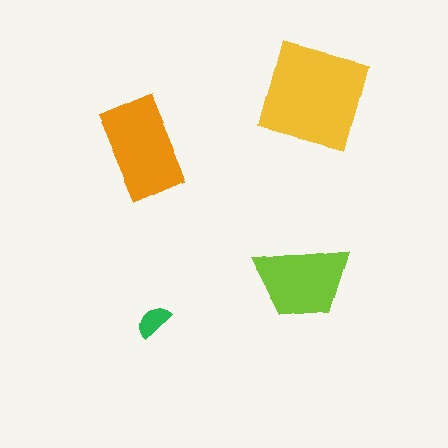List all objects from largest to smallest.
The yellow diamond, the orange rectangle, the lime trapezoid, the green semicircle.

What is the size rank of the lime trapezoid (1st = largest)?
3rd.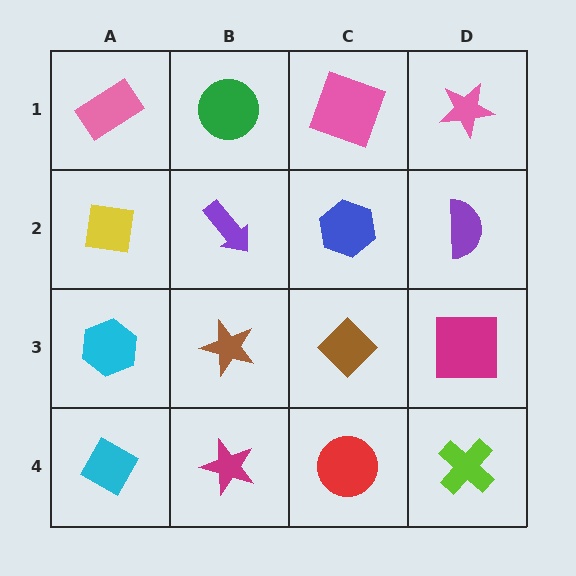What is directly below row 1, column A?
A yellow square.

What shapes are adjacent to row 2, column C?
A pink square (row 1, column C), a brown diamond (row 3, column C), a purple arrow (row 2, column B), a purple semicircle (row 2, column D).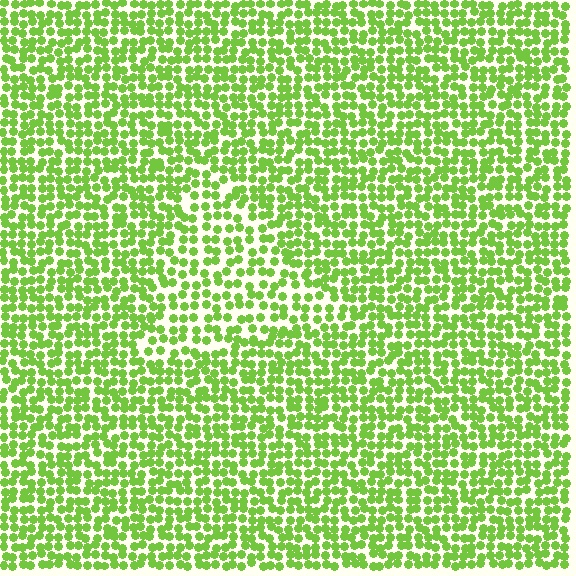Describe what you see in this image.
The image contains small lime elements arranged at two different densities. A triangle-shaped region is visible where the elements are less densely packed than the surrounding area.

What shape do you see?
I see a triangle.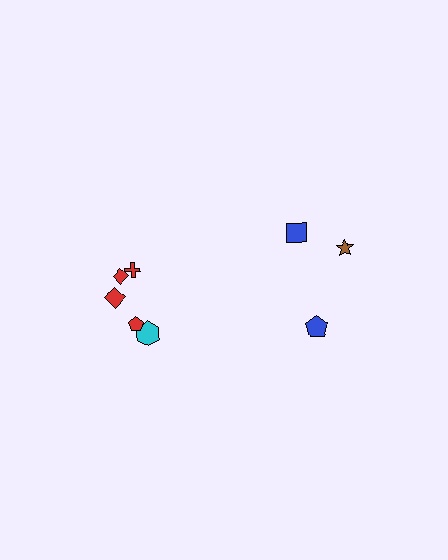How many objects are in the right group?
There are 3 objects.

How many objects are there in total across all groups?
There are 8 objects.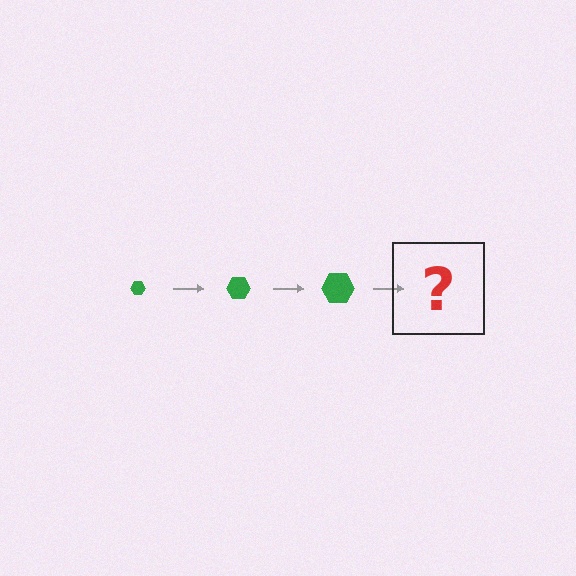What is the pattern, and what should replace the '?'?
The pattern is that the hexagon gets progressively larger each step. The '?' should be a green hexagon, larger than the previous one.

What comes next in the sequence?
The next element should be a green hexagon, larger than the previous one.